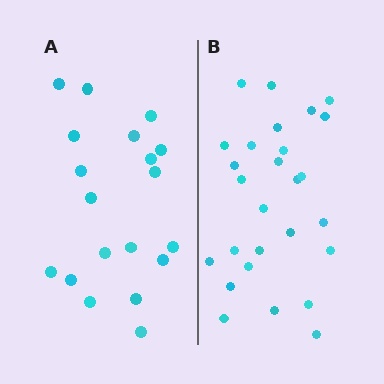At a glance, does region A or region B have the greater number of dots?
Region B (the right region) has more dots.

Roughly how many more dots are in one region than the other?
Region B has roughly 8 or so more dots than region A.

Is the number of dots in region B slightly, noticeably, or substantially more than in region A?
Region B has noticeably more, but not dramatically so. The ratio is roughly 1.4 to 1.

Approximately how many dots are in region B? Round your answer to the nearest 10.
About 30 dots. (The exact count is 27, which rounds to 30.)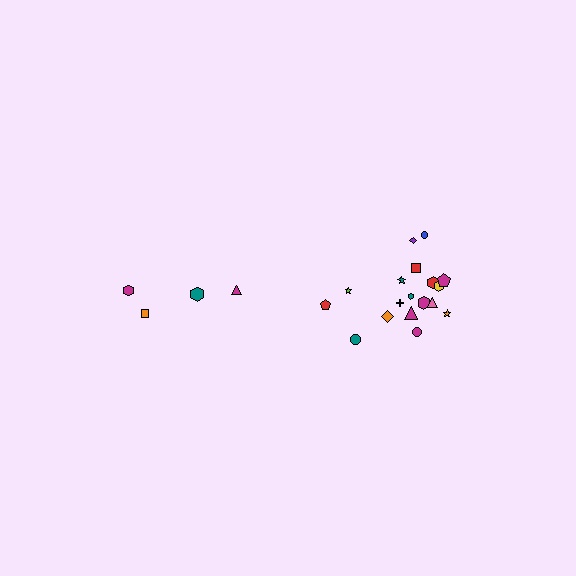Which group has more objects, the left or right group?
The right group.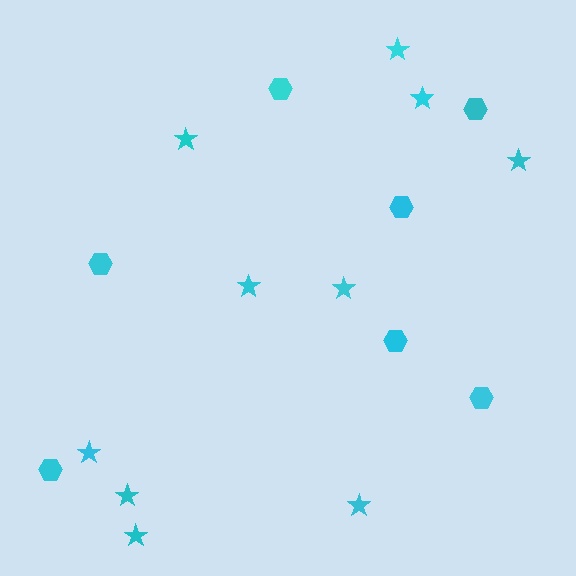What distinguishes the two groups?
There are 2 groups: one group of hexagons (7) and one group of stars (10).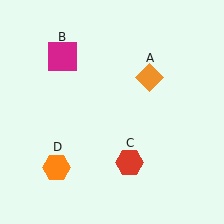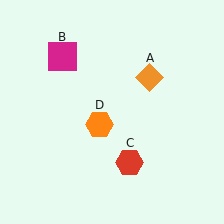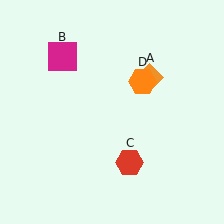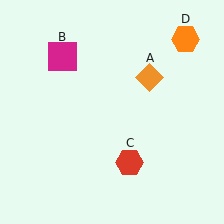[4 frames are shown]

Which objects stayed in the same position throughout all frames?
Orange diamond (object A) and magenta square (object B) and red hexagon (object C) remained stationary.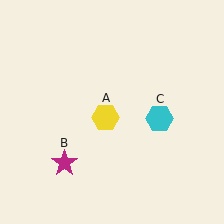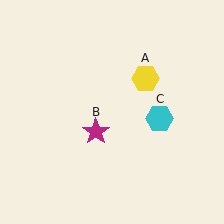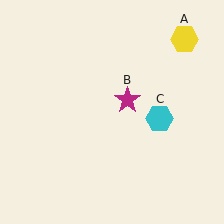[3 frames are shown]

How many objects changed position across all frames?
2 objects changed position: yellow hexagon (object A), magenta star (object B).